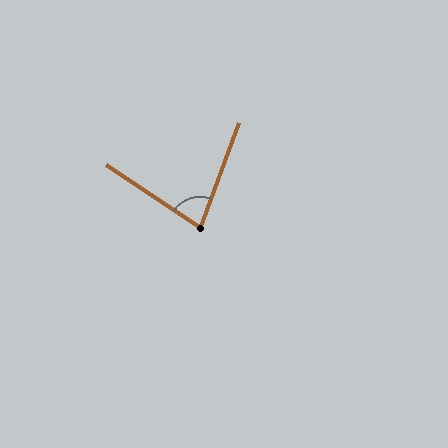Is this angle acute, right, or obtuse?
It is acute.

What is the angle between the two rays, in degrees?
Approximately 76 degrees.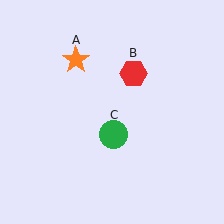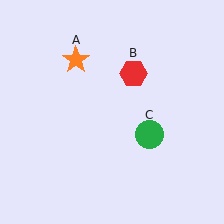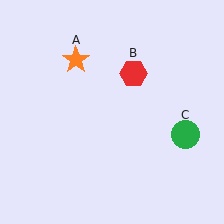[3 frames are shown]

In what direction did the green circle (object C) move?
The green circle (object C) moved right.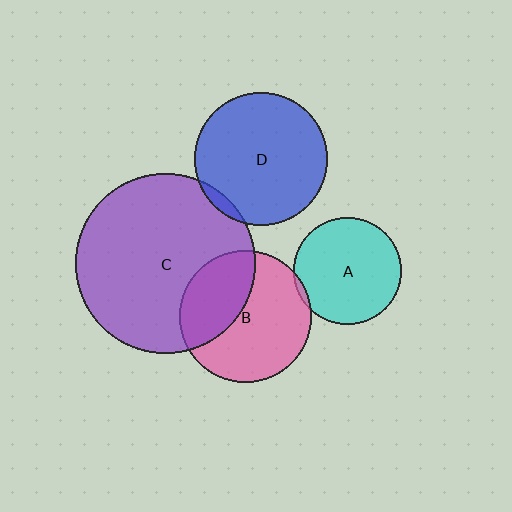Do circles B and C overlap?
Yes.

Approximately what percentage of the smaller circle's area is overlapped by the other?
Approximately 35%.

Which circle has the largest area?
Circle C (purple).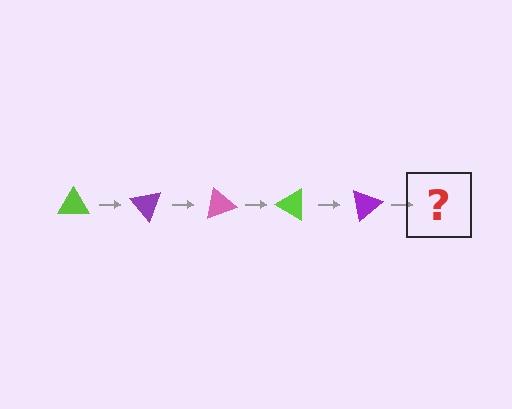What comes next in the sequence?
The next element should be a pink triangle, rotated 250 degrees from the start.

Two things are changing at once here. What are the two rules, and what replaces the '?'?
The two rules are that it rotates 50 degrees each step and the color cycles through lime, purple, and pink. The '?' should be a pink triangle, rotated 250 degrees from the start.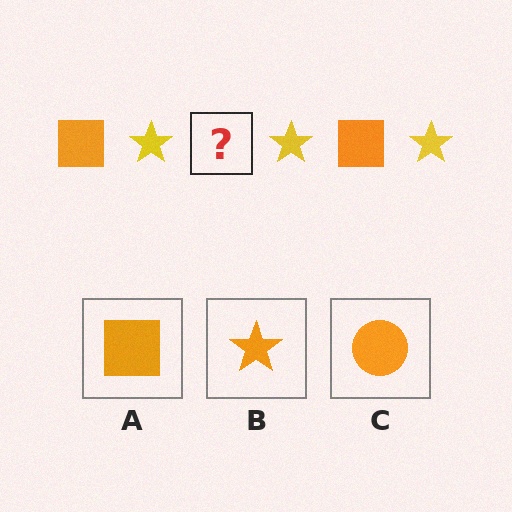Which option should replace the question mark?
Option A.